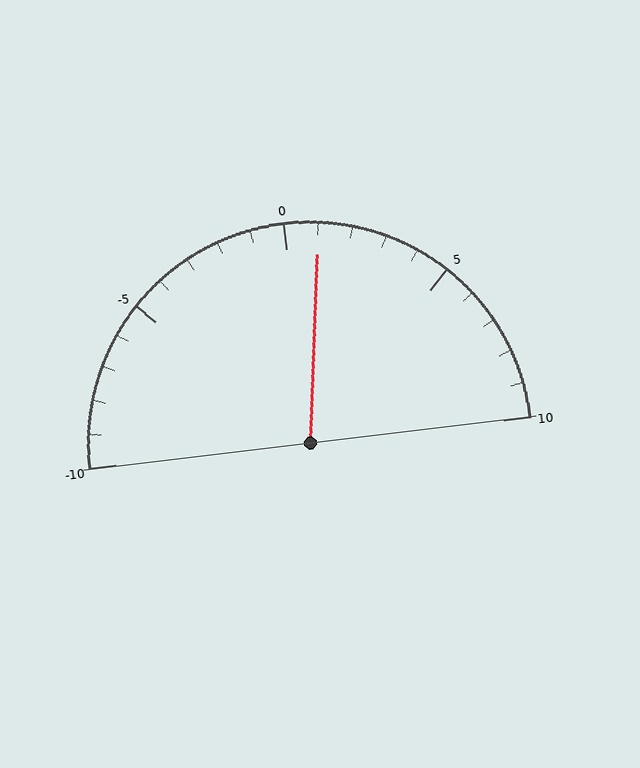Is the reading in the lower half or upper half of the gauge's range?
The reading is in the upper half of the range (-10 to 10).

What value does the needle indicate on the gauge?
The needle indicates approximately 1.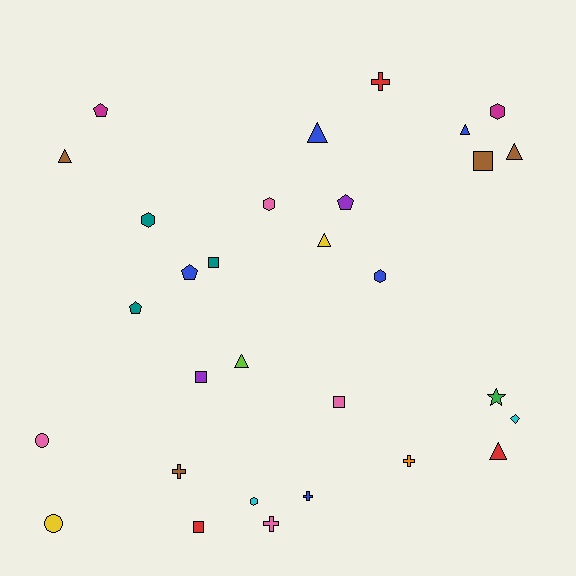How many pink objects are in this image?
There are 4 pink objects.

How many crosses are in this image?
There are 5 crosses.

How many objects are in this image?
There are 30 objects.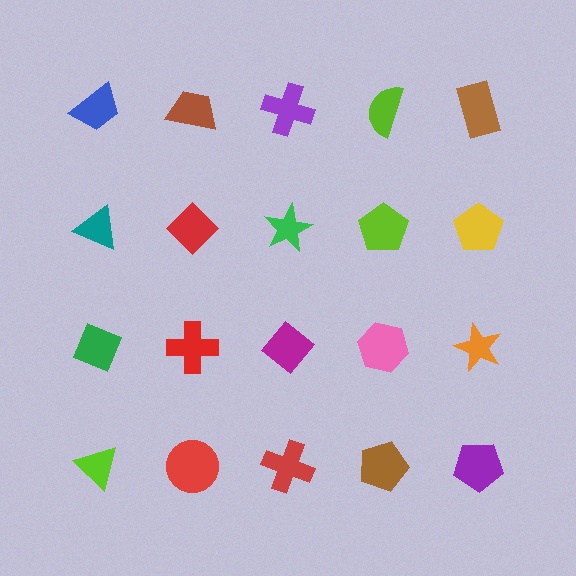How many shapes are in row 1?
5 shapes.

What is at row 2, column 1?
A teal triangle.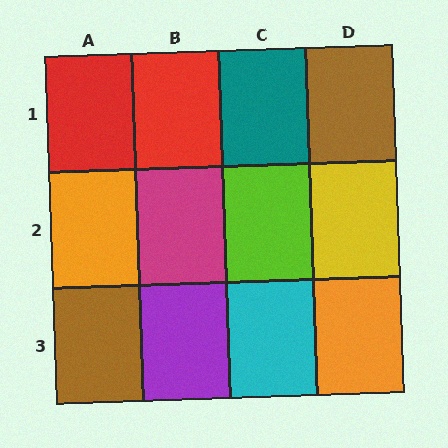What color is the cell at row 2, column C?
Lime.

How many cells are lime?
1 cell is lime.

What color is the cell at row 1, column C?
Teal.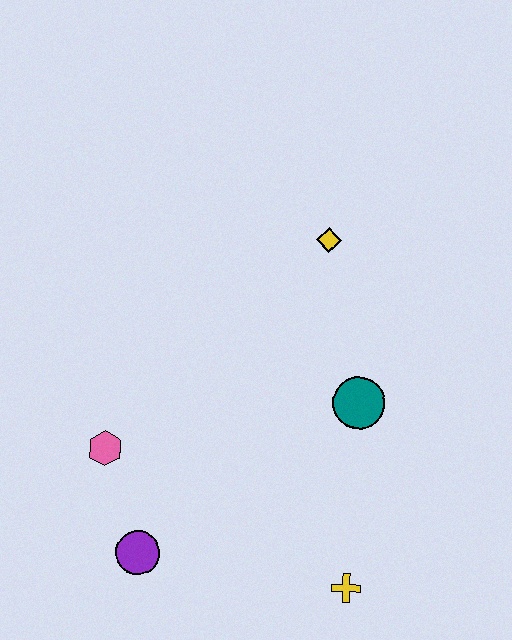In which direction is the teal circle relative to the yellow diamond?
The teal circle is below the yellow diamond.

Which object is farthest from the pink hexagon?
The yellow diamond is farthest from the pink hexagon.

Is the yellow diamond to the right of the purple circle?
Yes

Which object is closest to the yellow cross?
The teal circle is closest to the yellow cross.